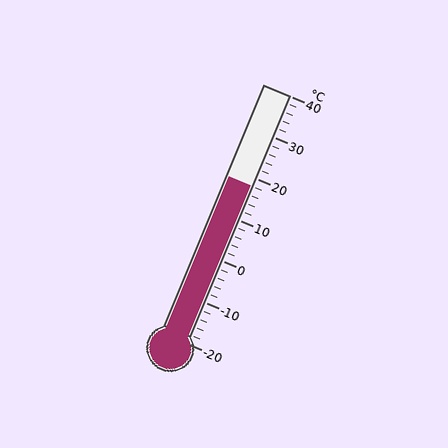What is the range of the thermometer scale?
The thermometer scale ranges from -20°C to 40°C.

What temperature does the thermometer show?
The thermometer shows approximately 18°C.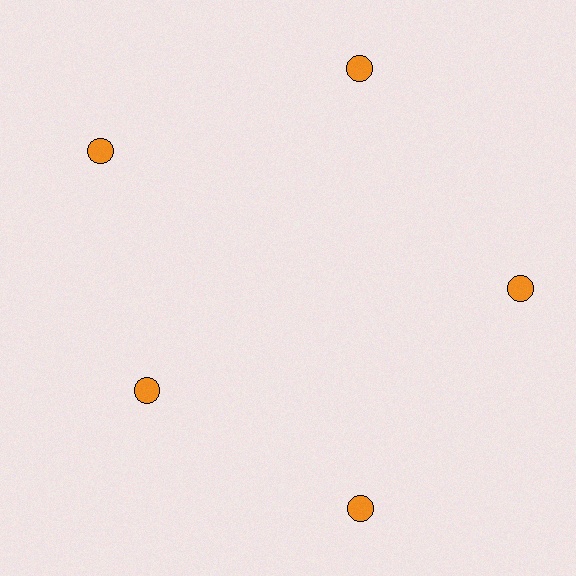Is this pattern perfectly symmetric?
No. The 5 orange circles are arranged in a ring, but one element near the 8 o'clock position is pulled inward toward the center, breaking the 5-fold rotational symmetry.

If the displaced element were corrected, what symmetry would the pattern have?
It would have 5-fold rotational symmetry — the pattern would map onto itself every 72 degrees.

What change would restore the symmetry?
The symmetry would be restored by moving it outward, back onto the ring so that all 5 circles sit at equal angles and equal distance from the center.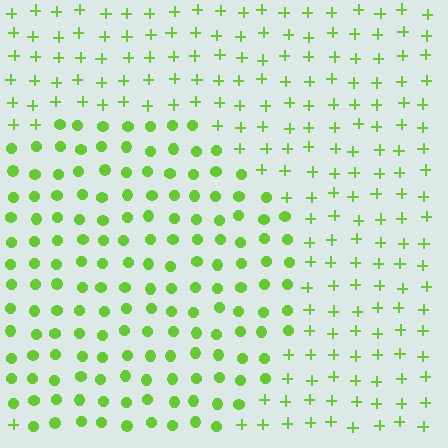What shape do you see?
I see a circle.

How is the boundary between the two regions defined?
The boundary is defined by a change in element shape: circles inside vs. plus signs outside. All elements share the same color and spacing.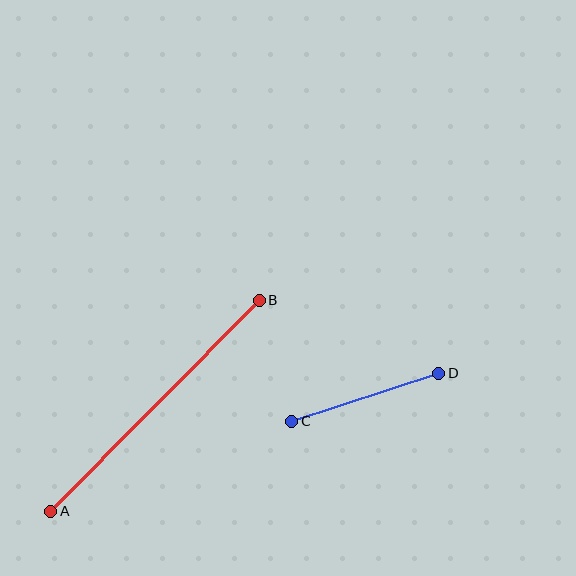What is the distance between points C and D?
The distance is approximately 155 pixels.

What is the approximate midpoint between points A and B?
The midpoint is at approximately (155, 406) pixels.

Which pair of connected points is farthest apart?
Points A and B are farthest apart.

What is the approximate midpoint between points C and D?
The midpoint is at approximately (365, 397) pixels.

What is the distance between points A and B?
The distance is approximately 297 pixels.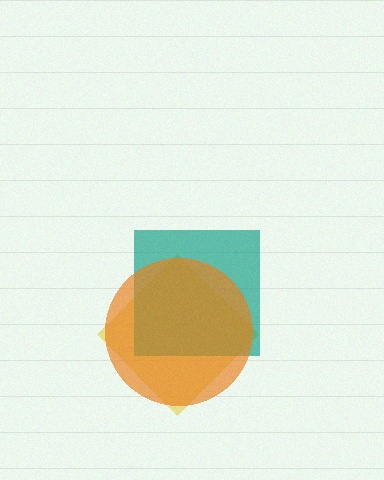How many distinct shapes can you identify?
There are 3 distinct shapes: a yellow diamond, a teal square, an orange circle.